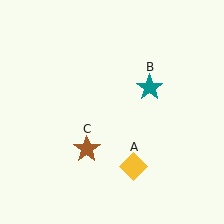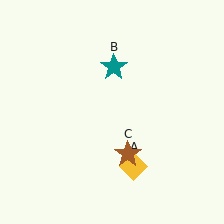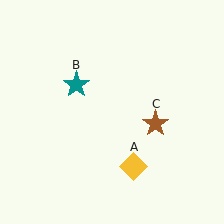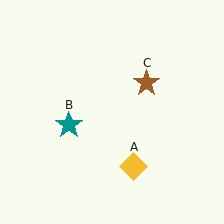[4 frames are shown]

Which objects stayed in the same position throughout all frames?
Yellow diamond (object A) remained stationary.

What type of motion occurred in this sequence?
The teal star (object B), brown star (object C) rotated counterclockwise around the center of the scene.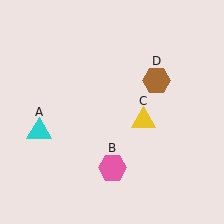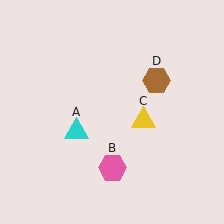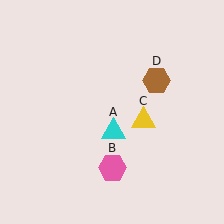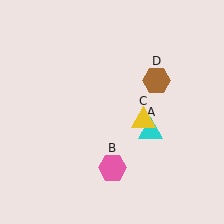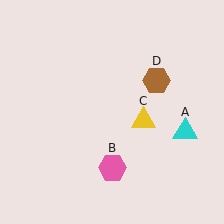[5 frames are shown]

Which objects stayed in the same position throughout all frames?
Pink hexagon (object B) and yellow triangle (object C) and brown hexagon (object D) remained stationary.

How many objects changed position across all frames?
1 object changed position: cyan triangle (object A).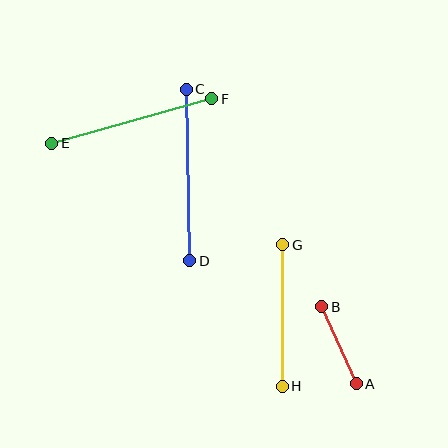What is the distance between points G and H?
The distance is approximately 141 pixels.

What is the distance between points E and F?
The distance is approximately 166 pixels.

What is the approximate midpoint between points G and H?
The midpoint is at approximately (282, 315) pixels.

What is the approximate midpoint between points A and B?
The midpoint is at approximately (339, 345) pixels.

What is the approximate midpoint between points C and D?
The midpoint is at approximately (188, 175) pixels.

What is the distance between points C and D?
The distance is approximately 171 pixels.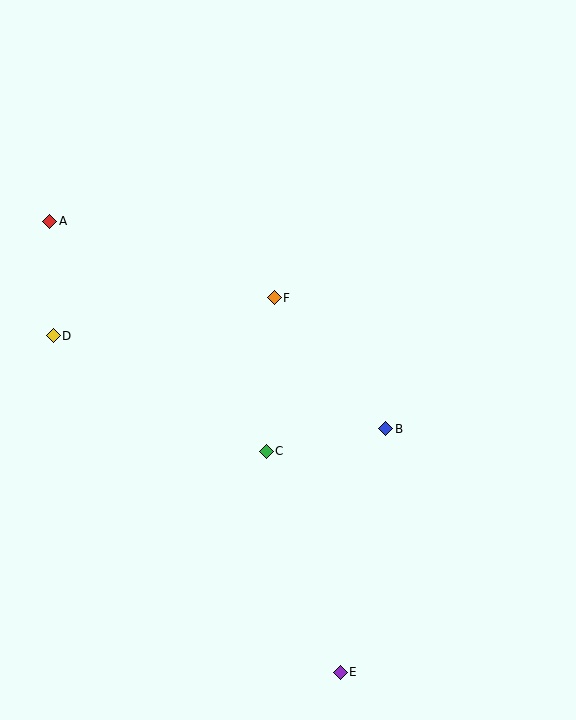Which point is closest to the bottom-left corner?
Point E is closest to the bottom-left corner.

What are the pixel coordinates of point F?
Point F is at (274, 298).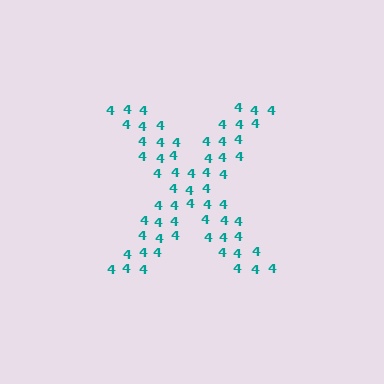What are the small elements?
The small elements are digit 4's.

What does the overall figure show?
The overall figure shows the letter X.